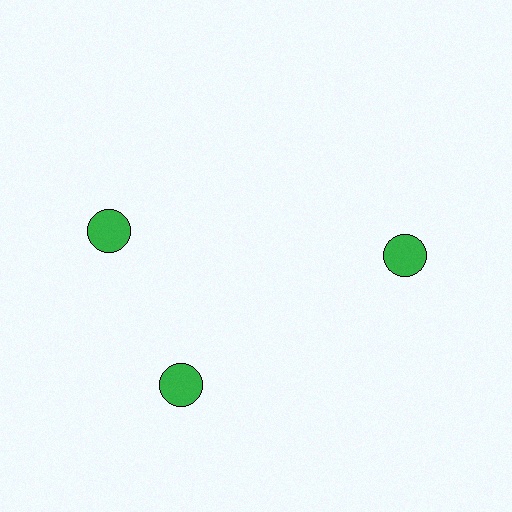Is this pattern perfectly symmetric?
No. The 3 green circles are arranged in a ring, but one element near the 11 o'clock position is rotated out of alignment along the ring, breaking the 3-fold rotational symmetry.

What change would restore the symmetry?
The symmetry would be restored by rotating it back into even spacing with its neighbors so that all 3 circles sit at equal angles and equal distance from the center.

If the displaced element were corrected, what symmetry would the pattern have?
It would have 3-fold rotational symmetry — the pattern would map onto itself every 120 degrees.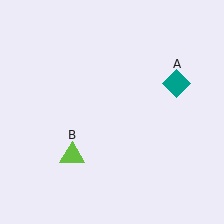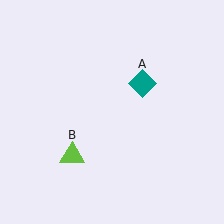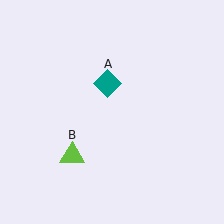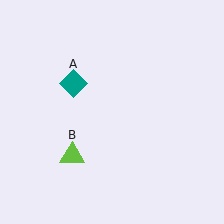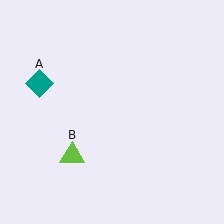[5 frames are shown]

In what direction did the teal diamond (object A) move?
The teal diamond (object A) moved left.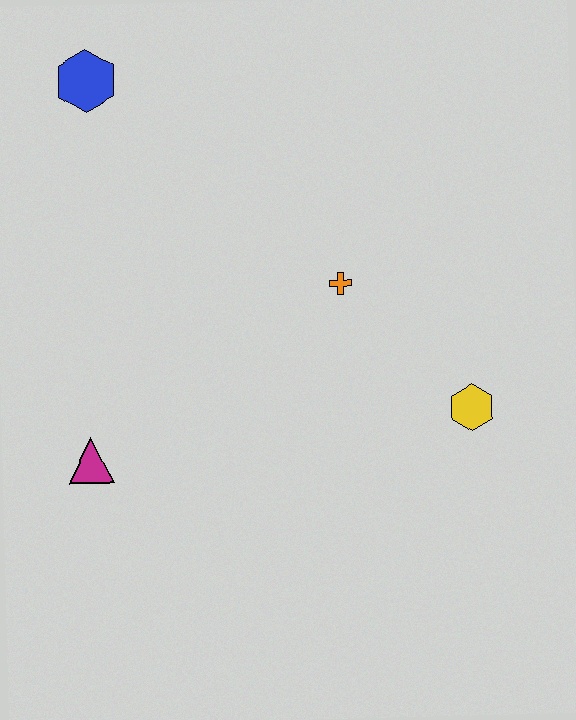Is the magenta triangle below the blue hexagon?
Yes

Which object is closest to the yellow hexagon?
The orange cross is closest to the yellow hexagon.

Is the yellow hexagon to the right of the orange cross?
Yes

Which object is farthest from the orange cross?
The blue hexagon is farthest from the orange cross.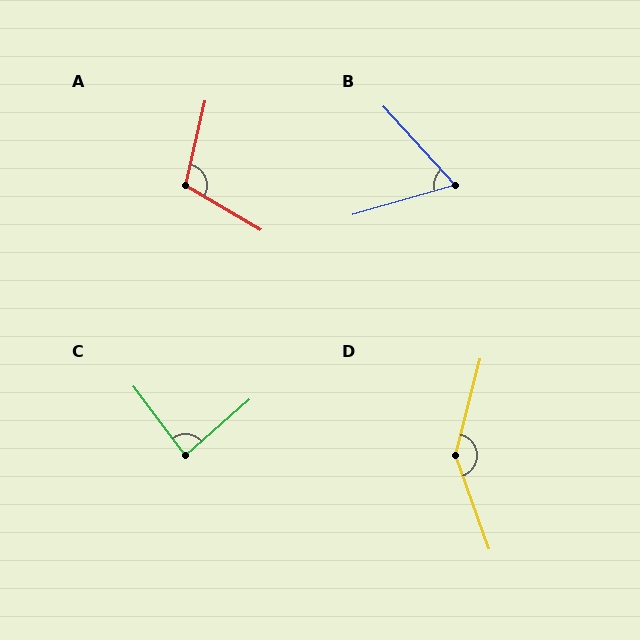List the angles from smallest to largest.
B (64°), C (86°), A (107°), D (146°).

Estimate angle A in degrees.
Approximately 107 degrees.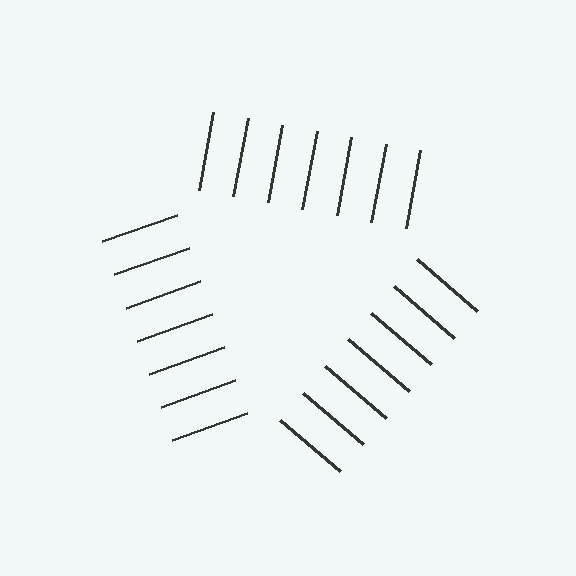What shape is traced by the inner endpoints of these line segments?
An illusory triangle — the line segments terminate on its edges but no continuous stroke is drawn.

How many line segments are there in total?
21 — 7 along each of the 3 edges.